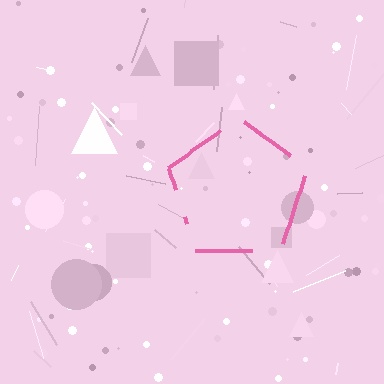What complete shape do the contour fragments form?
The contour fragments form a pentagon.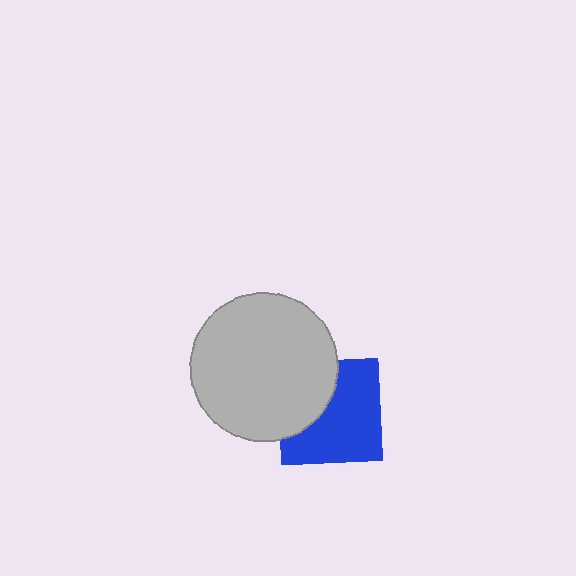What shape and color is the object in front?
The object in front is a light gray circle.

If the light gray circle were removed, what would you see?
You would see the complete blue square.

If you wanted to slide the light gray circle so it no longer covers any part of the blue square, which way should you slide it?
Slide it left — that is the most direct way to separate the two shapes.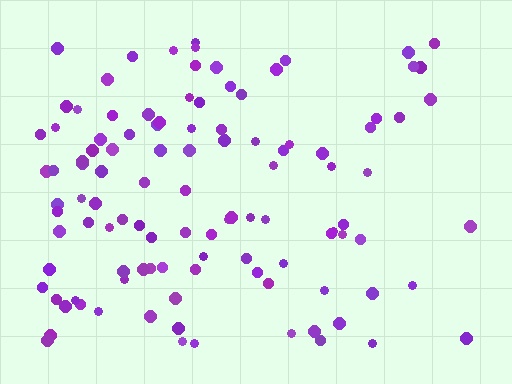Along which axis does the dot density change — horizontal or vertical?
Horizontal.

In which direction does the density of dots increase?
From right to left, with the left side densest.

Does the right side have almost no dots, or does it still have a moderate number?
Still a moderate number, just noticeably fewer than the left.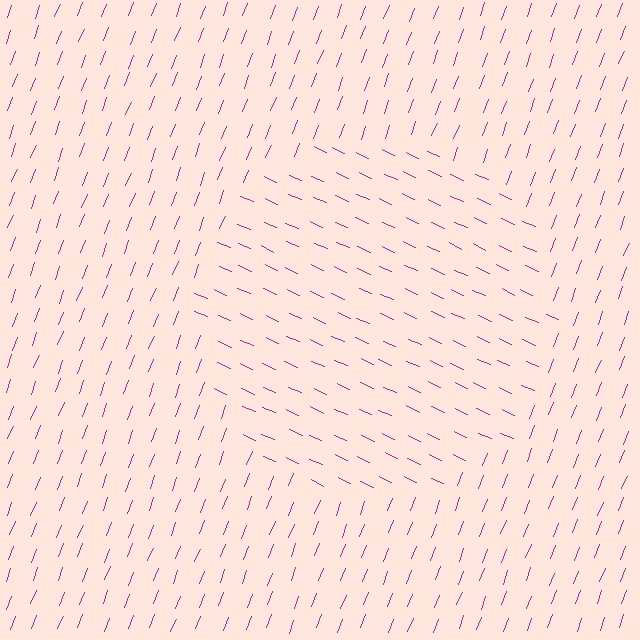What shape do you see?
I see a circle.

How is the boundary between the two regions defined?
The boundary is defined purely by a change in line orientation (approximately 86 degrees difference). All lines are the same color and thickness.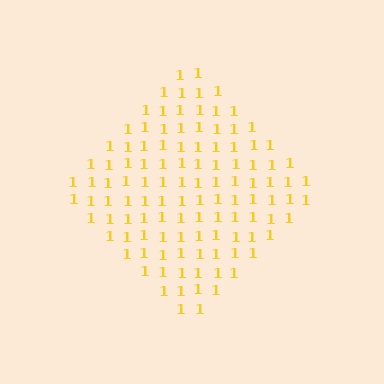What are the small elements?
The small elements are digit 1's.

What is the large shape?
The large shape is a diamond.